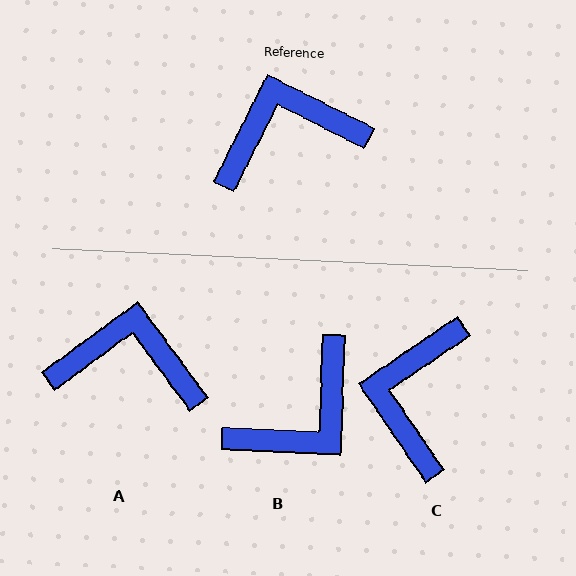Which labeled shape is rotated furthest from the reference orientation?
B, about 156 degrees away.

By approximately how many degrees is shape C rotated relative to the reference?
Approximately 61 degrees counter-clockwise.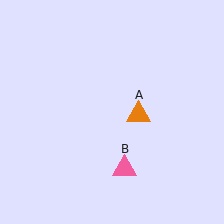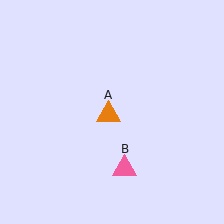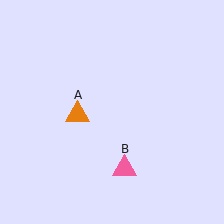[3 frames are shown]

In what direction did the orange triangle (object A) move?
The orange triangle (object A) moved left.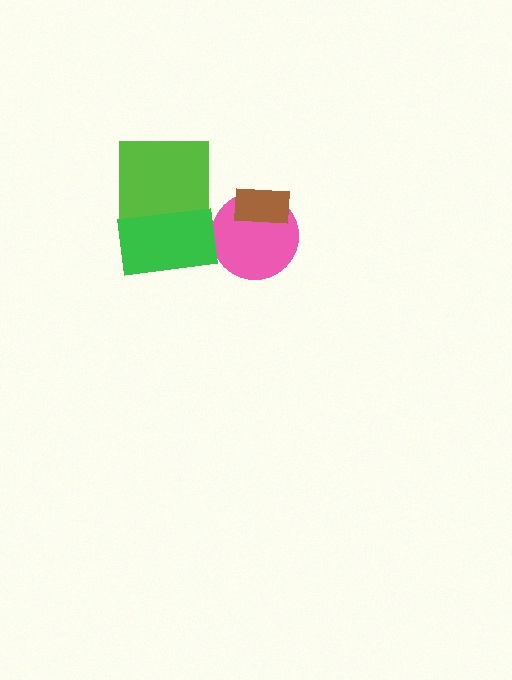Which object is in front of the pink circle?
The brown rectangle is in front of the pink circle.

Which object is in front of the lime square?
The green rectangle is in front of the lime square.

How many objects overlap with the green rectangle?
1 object overlaps with the green rectangle.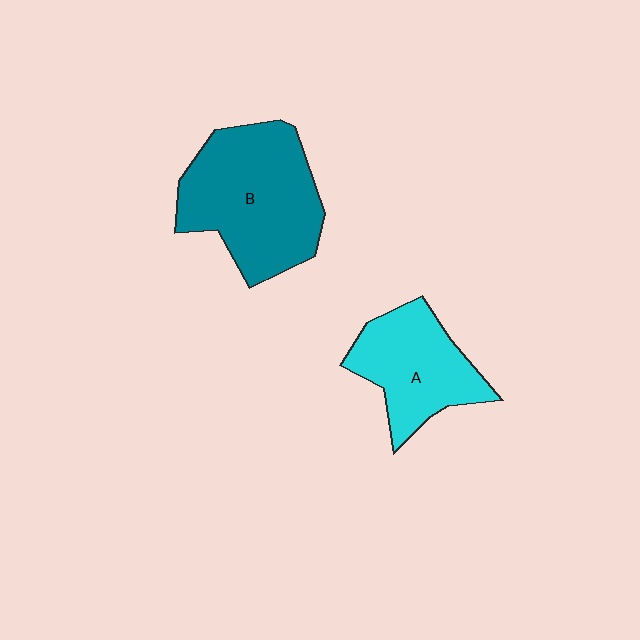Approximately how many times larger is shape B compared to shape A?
Approximately 1.5 times.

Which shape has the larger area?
Shape B (teal).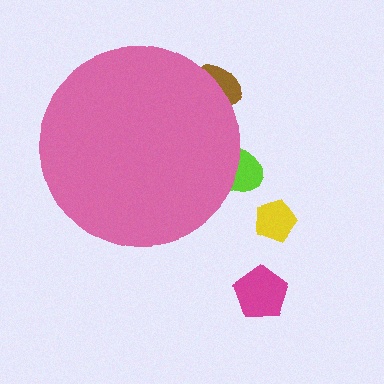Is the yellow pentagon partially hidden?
No, the yellow pentagon is fully visible.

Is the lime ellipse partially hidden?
Yes, the lime ellipse is partially hidden behind the pink circle.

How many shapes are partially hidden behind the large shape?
2 shapes are partially hidden.